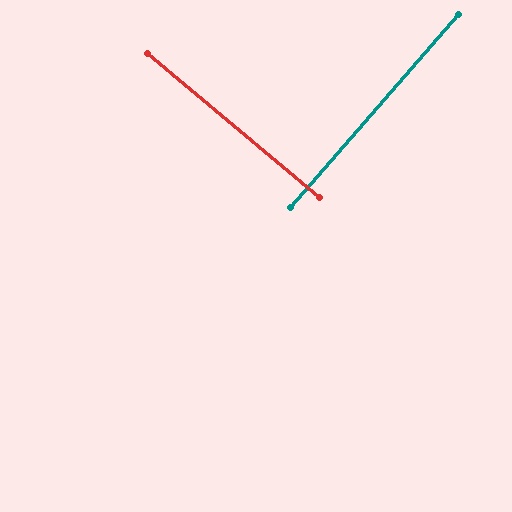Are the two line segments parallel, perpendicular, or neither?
Perpendicular — they meet at approximately 89°.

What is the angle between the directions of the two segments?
Approximately 89 degrees.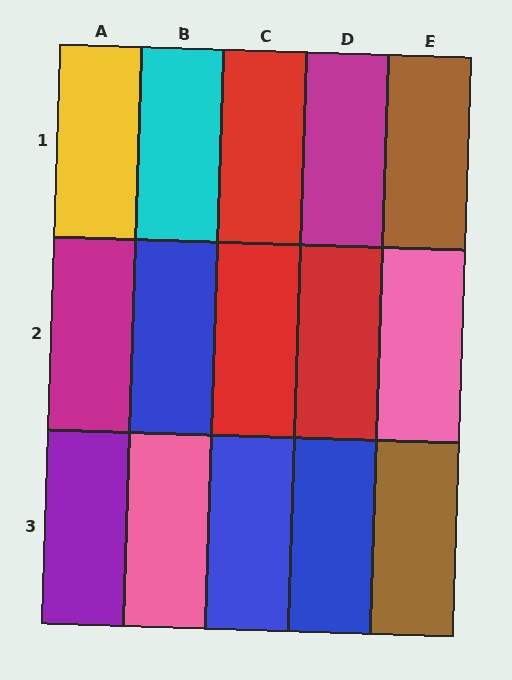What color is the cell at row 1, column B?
Cyan.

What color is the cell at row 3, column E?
Brown.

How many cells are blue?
3 cells are blue.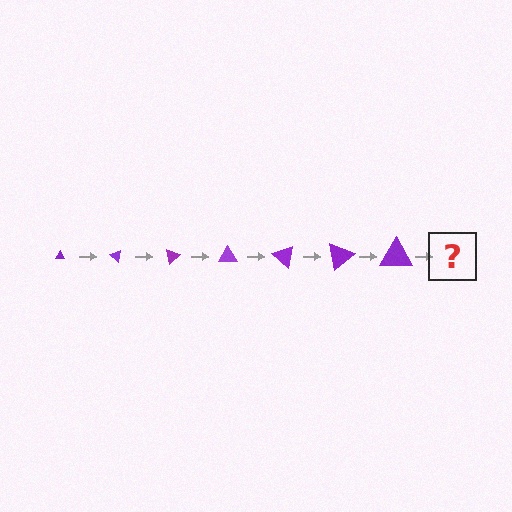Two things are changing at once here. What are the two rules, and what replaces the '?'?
The two rules are that the triangle grows larger each step and it rotates 40 degrees each step. The '?' should be a triangle, larger than the previous one and rotated 280 degrees from the start.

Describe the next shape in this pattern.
It should be a triangle, larger than the previous one and rotated 280 degrees from the start.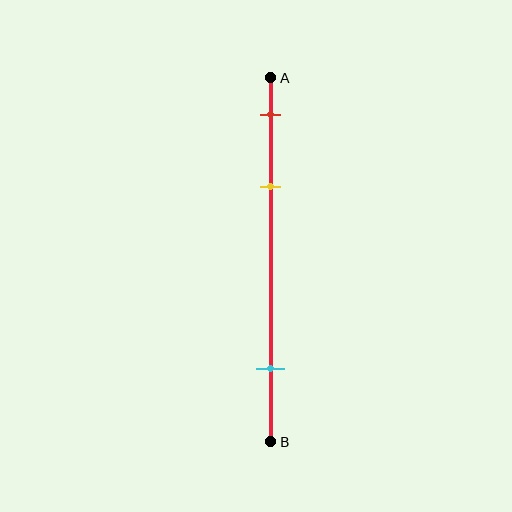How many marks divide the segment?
There are 3 marks dividing the segment.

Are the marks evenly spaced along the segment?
No, the marks are not evenly spaced.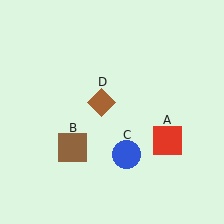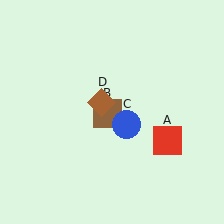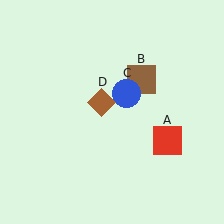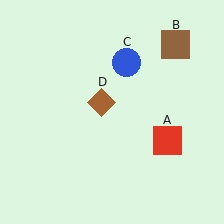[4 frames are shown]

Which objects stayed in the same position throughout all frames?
Red square (object A) and brown diamond (object D) remained stationary.